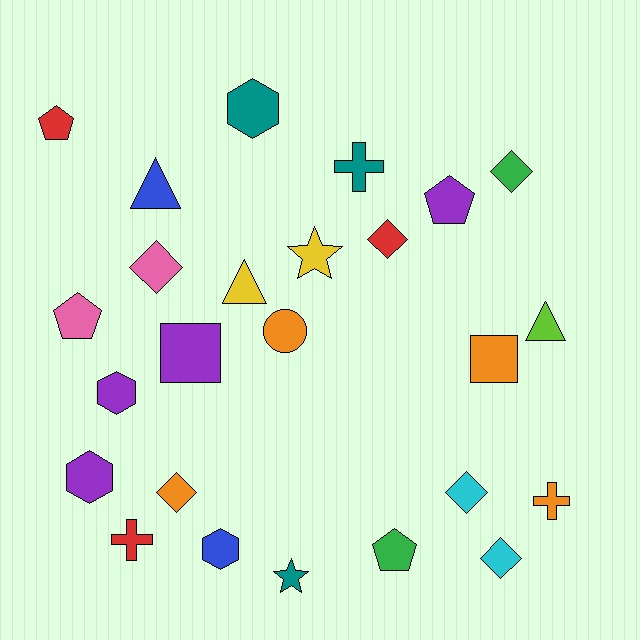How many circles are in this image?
There is 1 circle.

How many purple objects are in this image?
There are 4 purple objects.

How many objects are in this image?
There are 25 objects.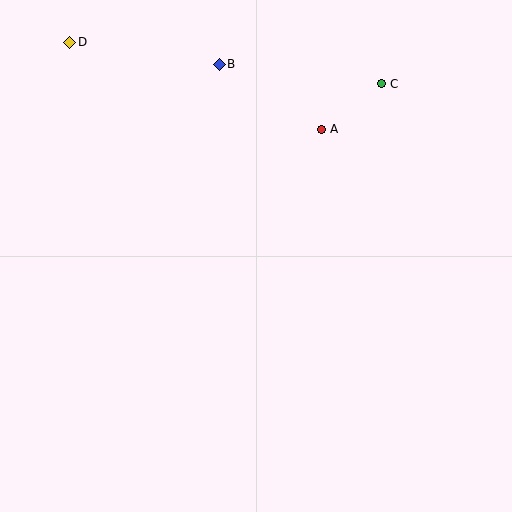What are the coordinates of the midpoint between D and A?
The midpoint between D and A is at (196, 86).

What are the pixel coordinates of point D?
Point D is at (70, 42).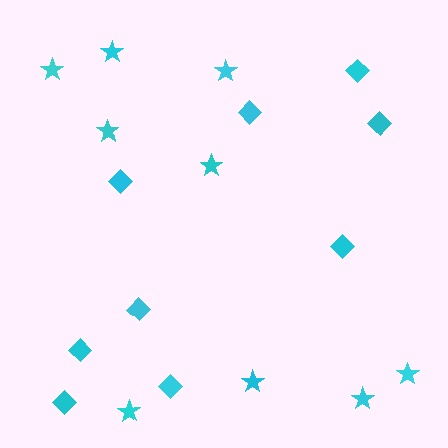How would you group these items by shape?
There are 2 groups: one group of diamonds (9) and one group of stars (9).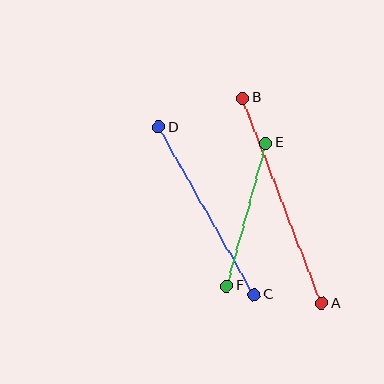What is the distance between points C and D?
The distance is approximately 193 pixels.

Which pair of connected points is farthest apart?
Points A and B are farthest apart.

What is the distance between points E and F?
The distance is approximately 148 pixels.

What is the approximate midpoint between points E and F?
The midpoint is at approximately (246, 214) pixels.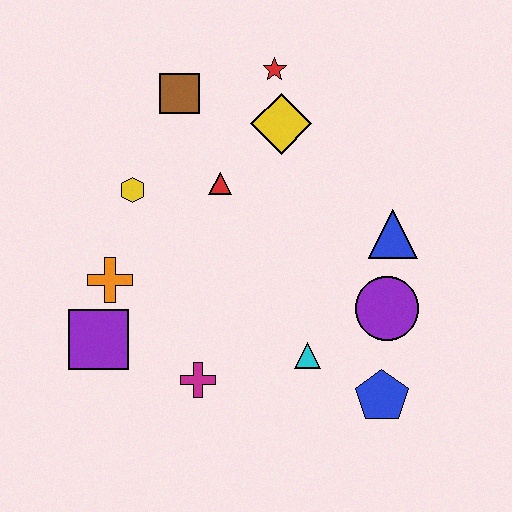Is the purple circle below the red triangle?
Yes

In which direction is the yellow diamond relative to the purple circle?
The yellow diamond is above the purple circle.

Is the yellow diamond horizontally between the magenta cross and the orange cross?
No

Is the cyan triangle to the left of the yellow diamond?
No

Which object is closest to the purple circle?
The blue triangle is closest to the purple circle.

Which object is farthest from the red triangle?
The blue pentagon is farthest from the red triangle.